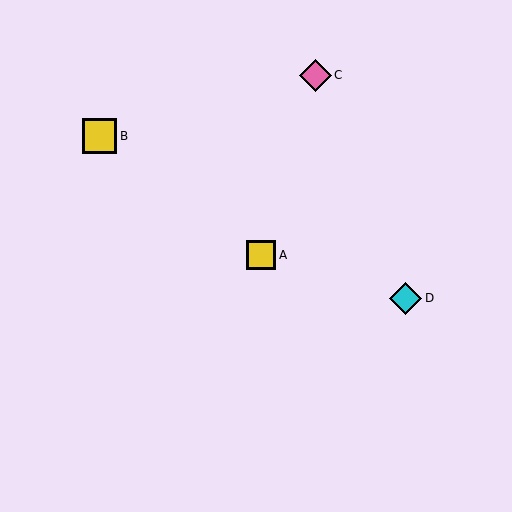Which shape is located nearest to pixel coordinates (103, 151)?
The yellow square (labeled B) at (99, 136) is nearest to that location.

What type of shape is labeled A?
Shape A is a yellow square.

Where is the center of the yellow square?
The center of the yellow square is at (261, 255).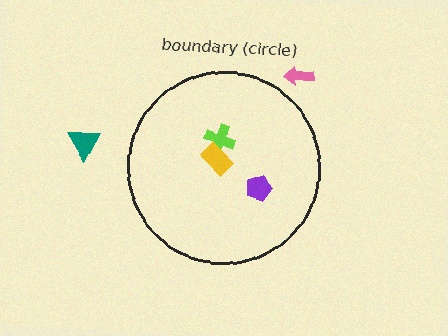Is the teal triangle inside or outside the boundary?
Outside.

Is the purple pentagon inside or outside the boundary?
Inside.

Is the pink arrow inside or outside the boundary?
Outside.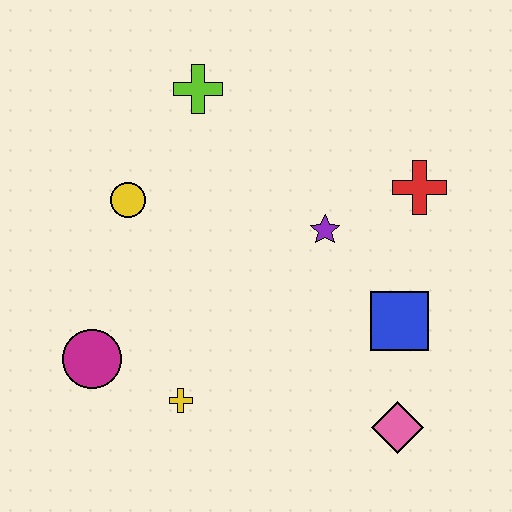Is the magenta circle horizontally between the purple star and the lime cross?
No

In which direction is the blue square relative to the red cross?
The blue square is below the red cross.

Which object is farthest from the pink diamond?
The lime cross is farthest from the pink diamond.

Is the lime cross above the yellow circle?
Yes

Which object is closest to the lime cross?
The yellow circle is closest to the lime cross.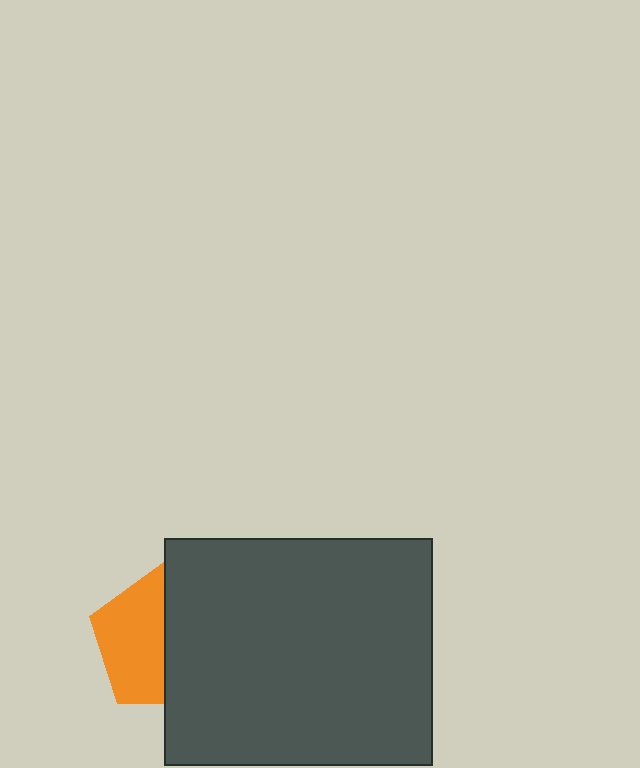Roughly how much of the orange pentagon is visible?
About half of it is visible (roughly 50%).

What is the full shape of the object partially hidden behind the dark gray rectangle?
The partially hidden object is an orange pentagon.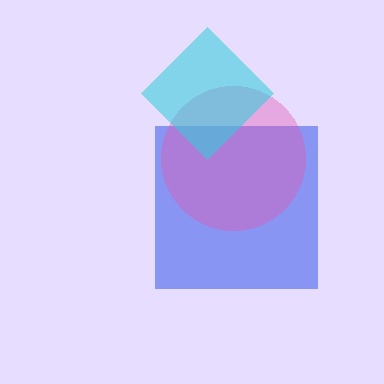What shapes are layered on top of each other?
The layered shapes are: a blue square, a pink circle, a cyan diamond.